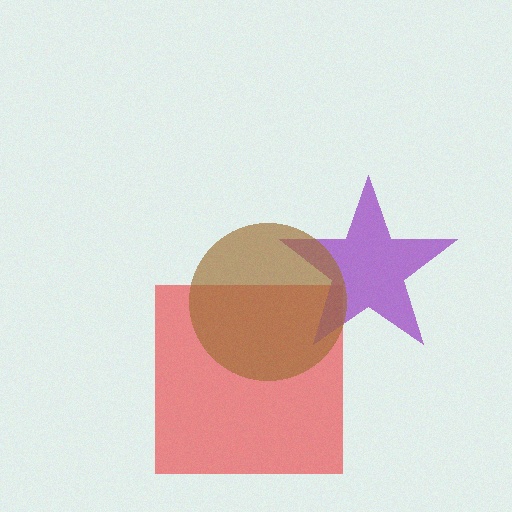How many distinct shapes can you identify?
There are 3 distinct shapes: a red square, a purple star, a brown circle.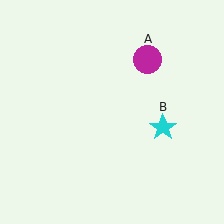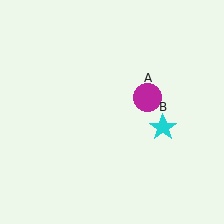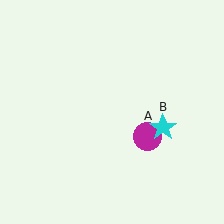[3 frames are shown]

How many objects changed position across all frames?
1 object changed position: magenta circle (object A).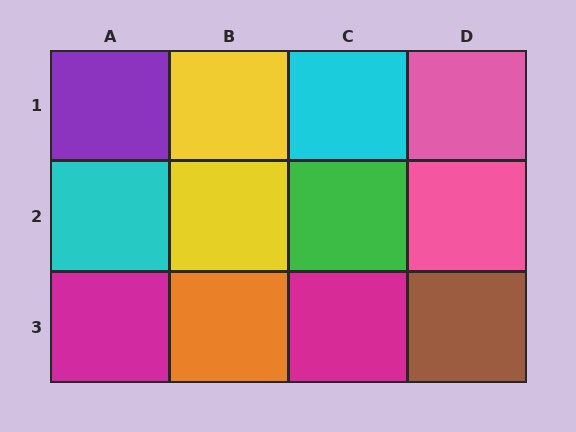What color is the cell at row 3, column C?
Magenta.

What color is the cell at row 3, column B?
Orange.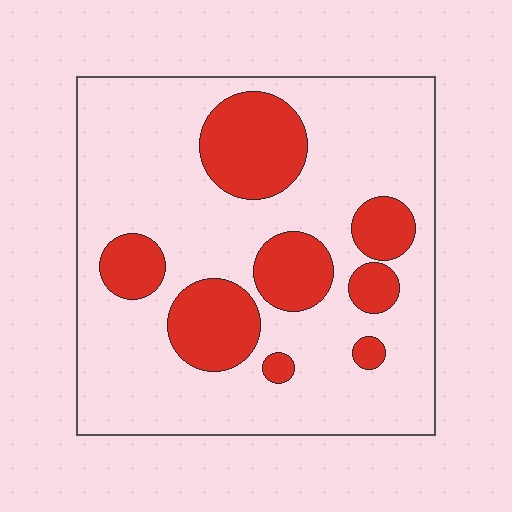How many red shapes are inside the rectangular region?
8.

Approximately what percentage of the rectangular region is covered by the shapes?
Approximately 25%.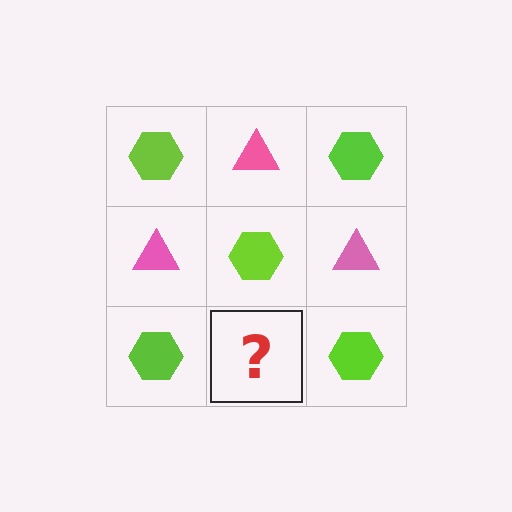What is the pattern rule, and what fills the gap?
The rule is that it alternates lime hexagon and pink triangle in a checkerboard pattern. The gap should be filled with a pink triangle.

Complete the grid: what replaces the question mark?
The question mark should be replaced with a pink triangle.